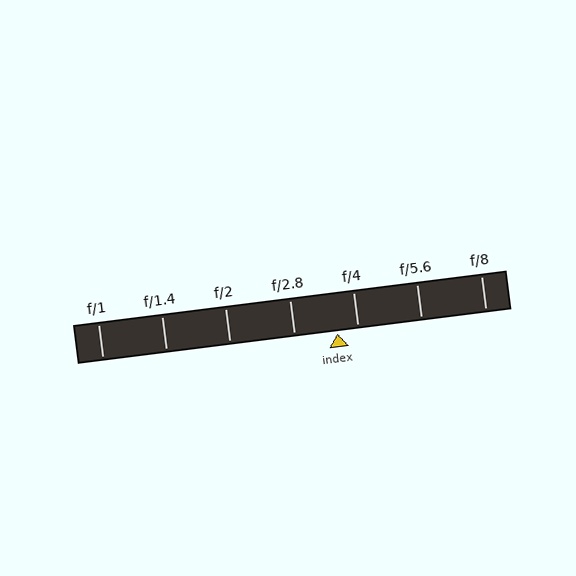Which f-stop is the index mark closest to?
The index mark is closest to f/4.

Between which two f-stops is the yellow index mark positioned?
The index mark is between f/2.8 and f/4.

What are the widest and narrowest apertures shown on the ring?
The widest aperture shown is f/1 and the narrowest is f/8.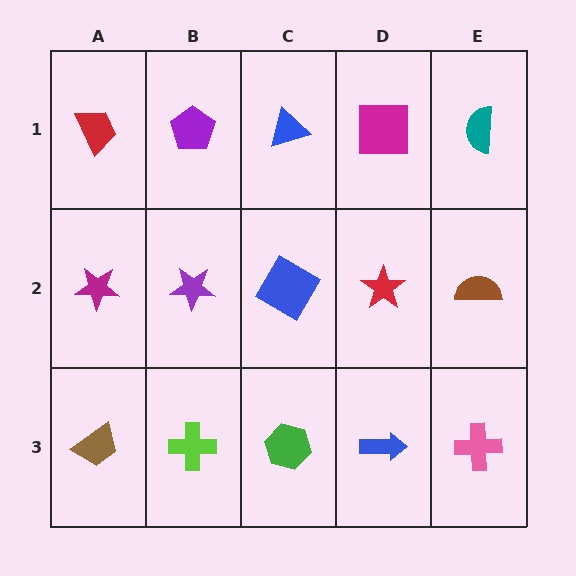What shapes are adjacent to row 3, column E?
A brown semicircle (row 2, column E), a blue arrow (row 3, column D).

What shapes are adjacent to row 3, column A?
A magenta star (row 2, column A), a lime cross (row 3, column B).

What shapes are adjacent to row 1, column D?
A red star (row 2, column D), a blue triangle (row 1, column C), a teal semicircle (row 1, column E).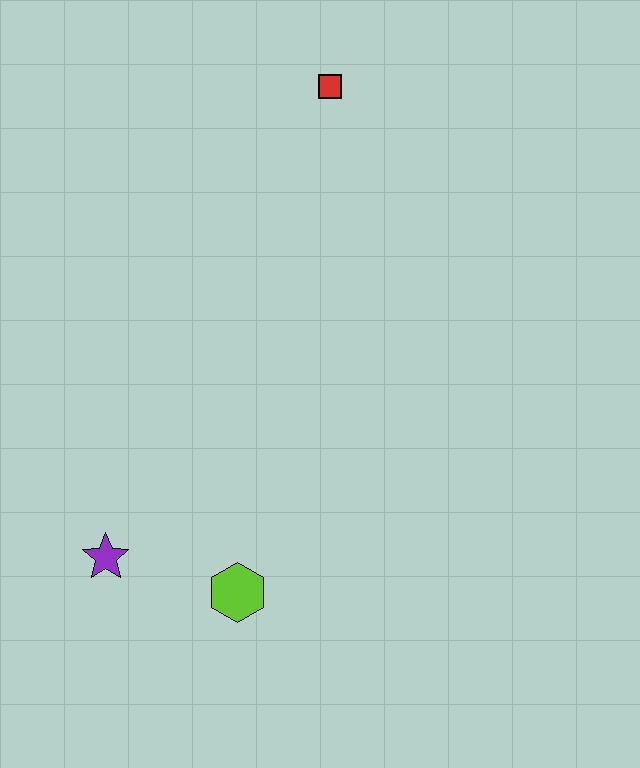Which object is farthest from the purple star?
The red square is farthest from the purple star.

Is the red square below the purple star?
No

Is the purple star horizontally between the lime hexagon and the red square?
No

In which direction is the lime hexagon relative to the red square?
The lime hexagon is below the red square.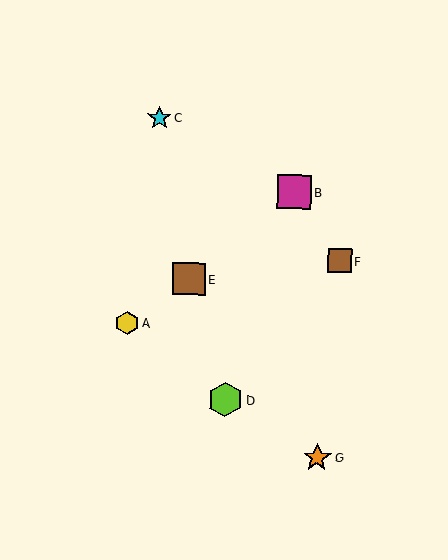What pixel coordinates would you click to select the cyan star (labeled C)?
Click at (160, 118) to select the cyan star C.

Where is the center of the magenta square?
The center of the magenta square is at (294, 192).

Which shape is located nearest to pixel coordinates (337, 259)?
The brown square (labeled F) at (340, 261) is nearest to that location.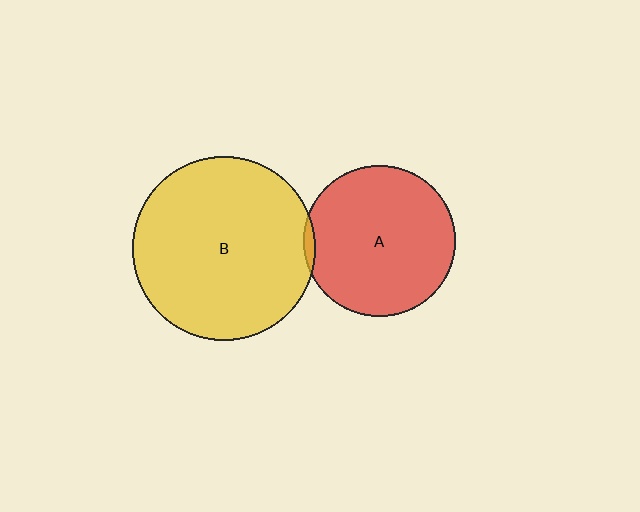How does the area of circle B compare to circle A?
Approximately 1.5 times.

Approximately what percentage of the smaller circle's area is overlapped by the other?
Approximately 5%.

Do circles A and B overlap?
Yes.